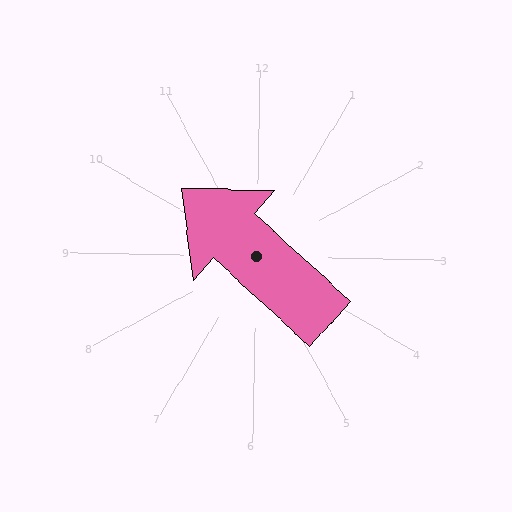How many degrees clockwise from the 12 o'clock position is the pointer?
Approximately 311 degrees.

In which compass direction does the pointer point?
Northwest.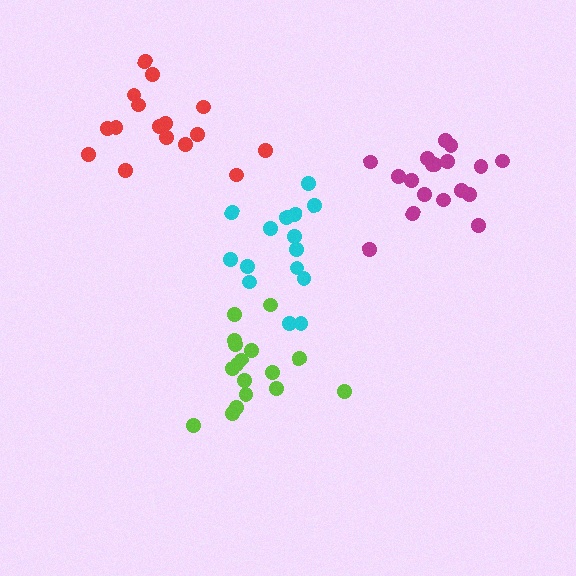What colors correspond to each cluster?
The clusters are colored: magenta, lime, cyan, red.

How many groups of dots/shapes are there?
There are 4 groups.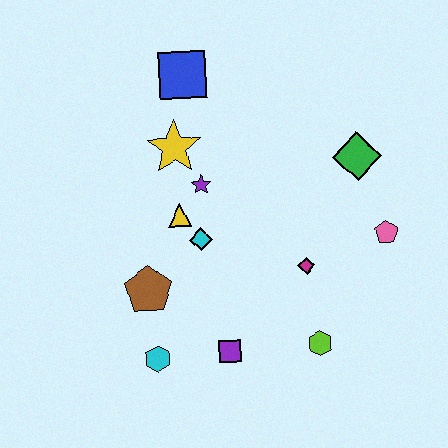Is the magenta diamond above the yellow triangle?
No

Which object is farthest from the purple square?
The blue square is farthest from the purple square.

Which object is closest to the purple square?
The cyan hexagon is closest to the purple square.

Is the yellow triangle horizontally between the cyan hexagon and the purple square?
Yes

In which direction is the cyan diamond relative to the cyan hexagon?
The cyan diamond is above the cyan hexagon.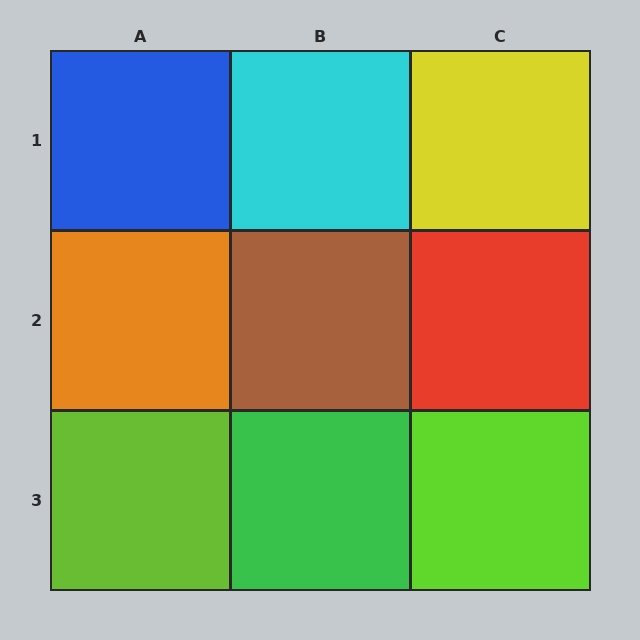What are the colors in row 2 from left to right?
Orange, brown, red.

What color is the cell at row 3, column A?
Lime.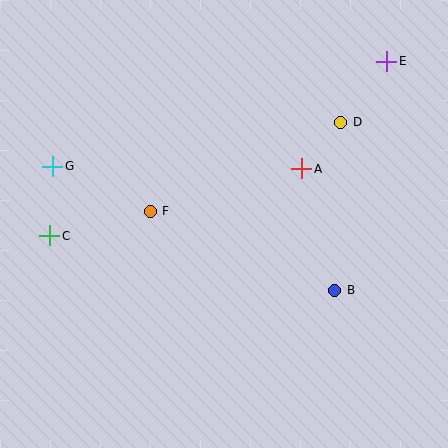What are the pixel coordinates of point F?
Point F is at (150, 211).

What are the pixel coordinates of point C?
Point C is at (50, 236).